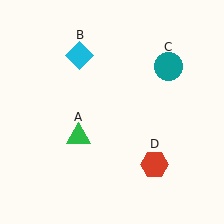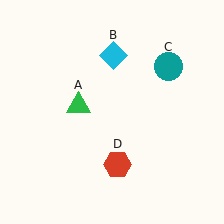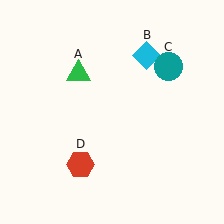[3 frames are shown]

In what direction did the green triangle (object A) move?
The green triangle (object A) moved up.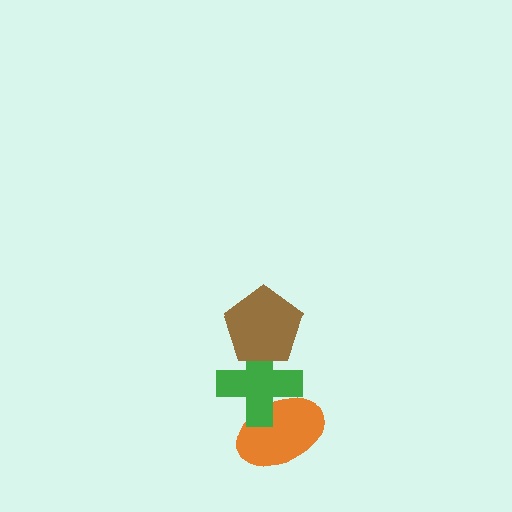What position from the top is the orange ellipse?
The orange ellipse is 3rd from the top.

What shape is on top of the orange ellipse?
The green cross is on top of the orange ellipse.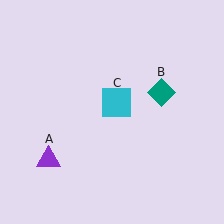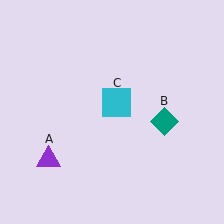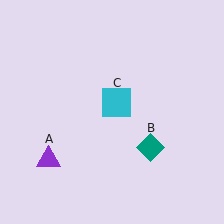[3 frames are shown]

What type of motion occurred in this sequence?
The teal diamond (object B) rotated clockwise around the center of the scene.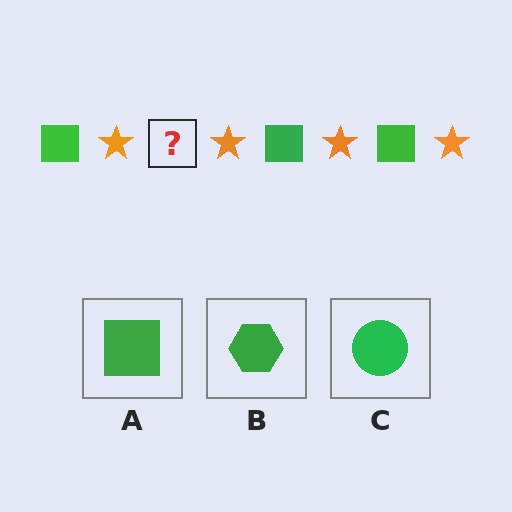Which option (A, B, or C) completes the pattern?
A.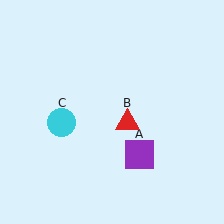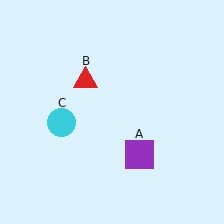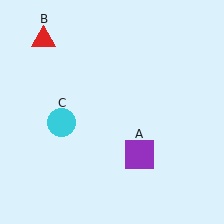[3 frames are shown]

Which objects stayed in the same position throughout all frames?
Purple square (object A) and cyan circle (object C) remained stationary.